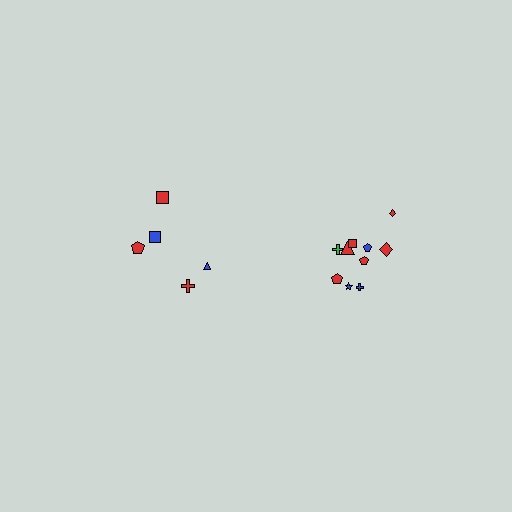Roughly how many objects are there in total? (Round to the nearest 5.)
Roughly 15 objects in total.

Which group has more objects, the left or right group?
The right group.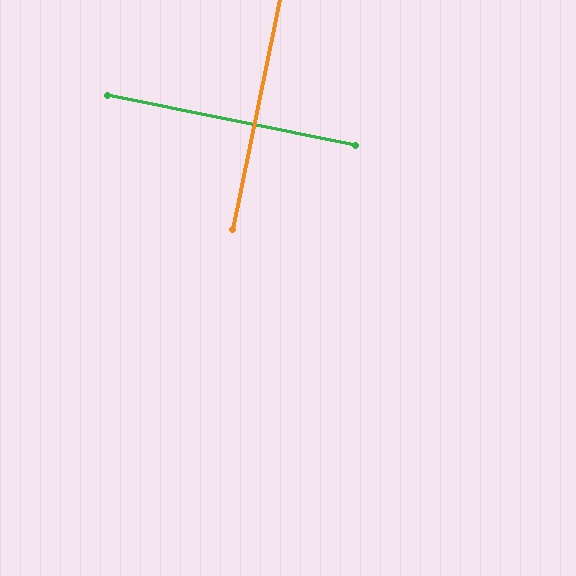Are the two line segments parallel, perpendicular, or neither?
Perpendicular — they meet at approximately 90°.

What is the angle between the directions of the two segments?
Approximately 90 degrees.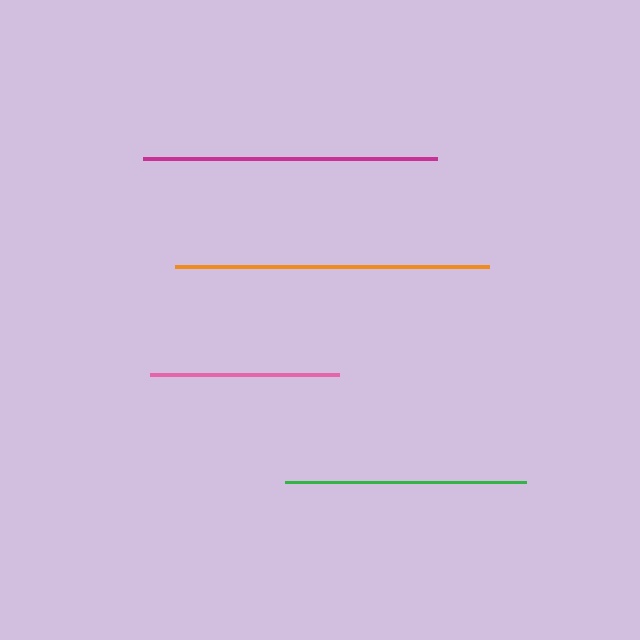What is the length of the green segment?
The green segment is approximately 242 pixels long.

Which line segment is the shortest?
The pink line is the shortest at approximately 189 pixels.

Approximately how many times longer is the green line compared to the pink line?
The green line is approximately 1.3 times the length of the pink line.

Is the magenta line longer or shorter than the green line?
The magenta line is longer than the green line.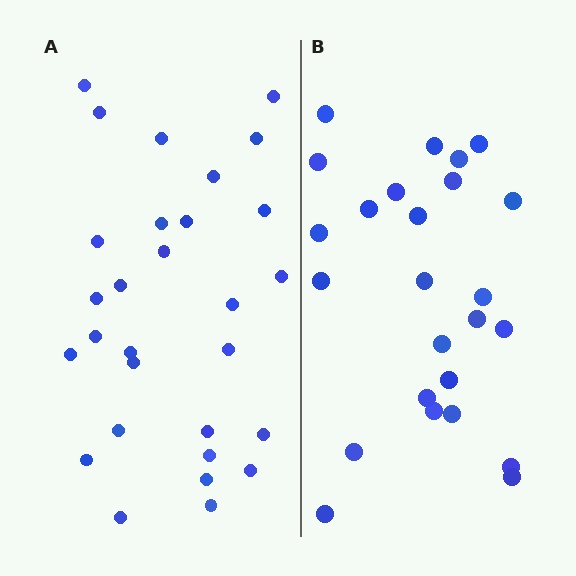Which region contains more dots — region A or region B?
Region A (the left region) has more dots.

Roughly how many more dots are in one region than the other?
Region A has about 4 more dots than region B.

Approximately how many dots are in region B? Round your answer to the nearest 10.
About 20 dots. (The exact count is 25, which rounds to 20.)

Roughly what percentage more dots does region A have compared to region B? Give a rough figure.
About 15% more.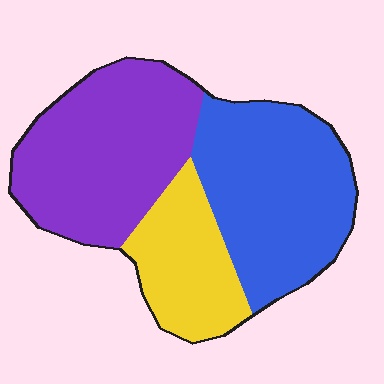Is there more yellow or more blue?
Blue.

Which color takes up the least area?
Yellow, at roughly 20%.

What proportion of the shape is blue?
Blue takes up between a quarter and a half of the shape.